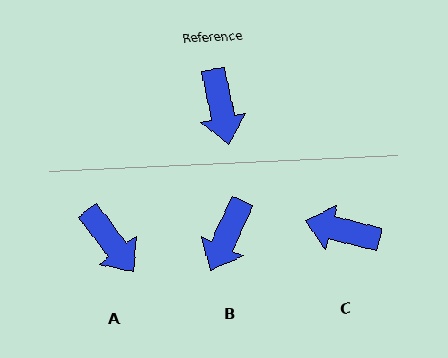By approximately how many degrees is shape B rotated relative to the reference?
Approximately 36 degrees clockwise.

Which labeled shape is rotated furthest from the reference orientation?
C, about 116 degrees away.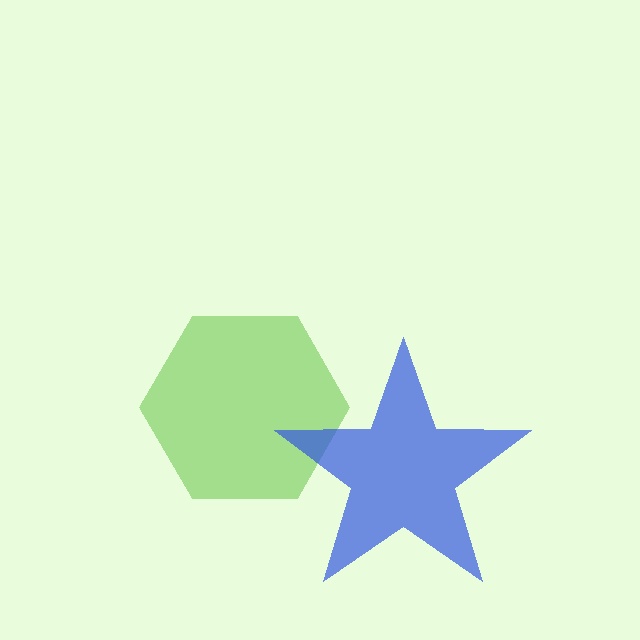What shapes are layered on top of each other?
The layered shapes are: a lime hexagon, a blue star.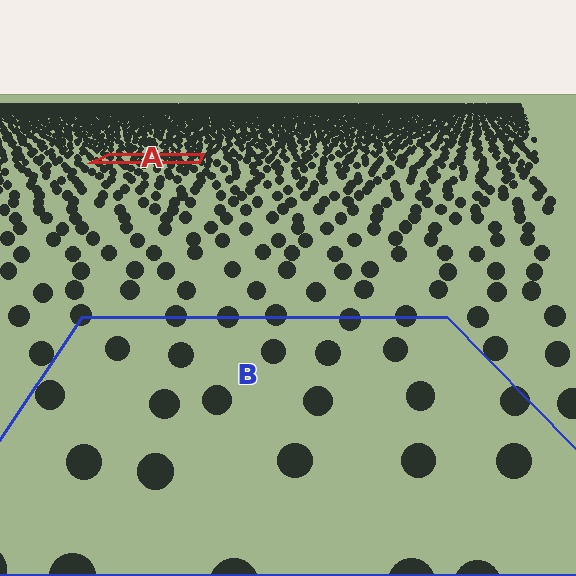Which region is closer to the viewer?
Region B is closer. The texture elements there are larger and more spread out.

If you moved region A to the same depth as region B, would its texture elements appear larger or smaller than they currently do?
They would appear larger. At a closer depth, the same texture elements are projected at a bigger on-screen size.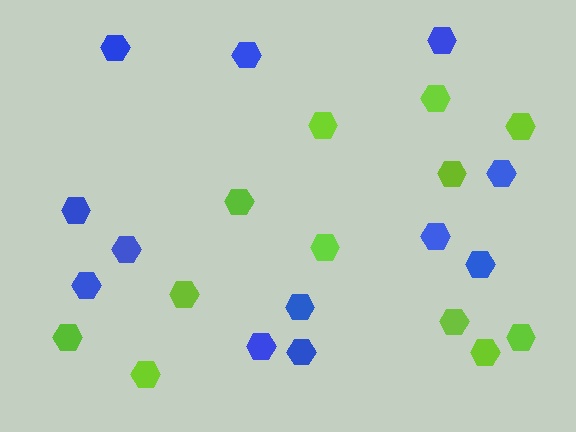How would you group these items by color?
There are 2 groups: one group of blue hexagons (12) and one group of lime hexagons (12).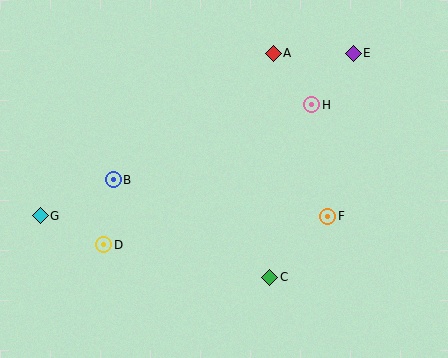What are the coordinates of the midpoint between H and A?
The midpoint between H and A is at (293, 79).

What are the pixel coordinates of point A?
Point A is at (273, 53).